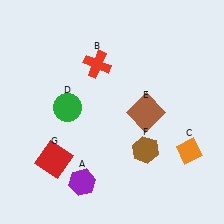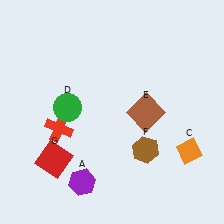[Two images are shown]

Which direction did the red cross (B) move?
The red cross (B) moved down.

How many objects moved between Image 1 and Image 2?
1 object moved between the two images.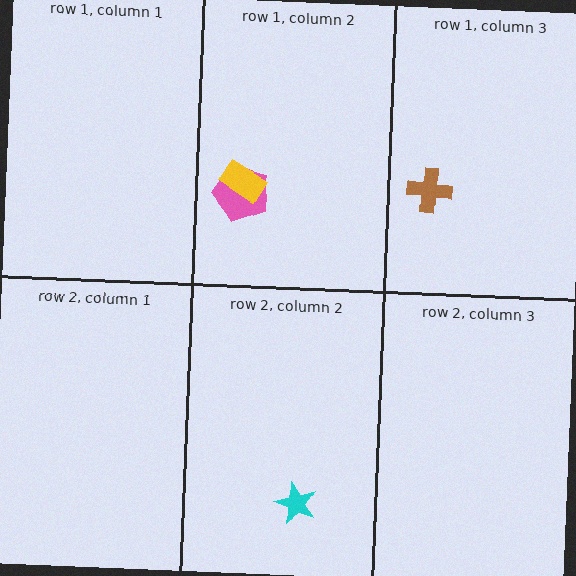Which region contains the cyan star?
The row 2, column 2 region.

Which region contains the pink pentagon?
The row 1, column 2 region.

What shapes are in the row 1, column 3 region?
The brown cross.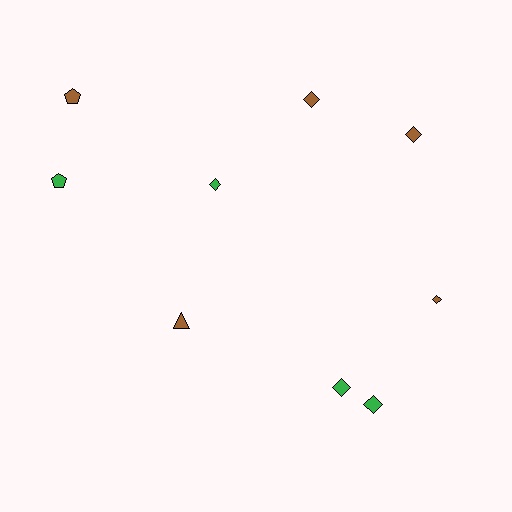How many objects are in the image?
There are 9 objects.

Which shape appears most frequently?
Diamond, with 6 objects.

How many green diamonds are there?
There are 3 green diamonds.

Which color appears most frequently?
Brown, with 5 objects.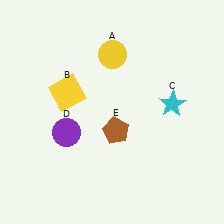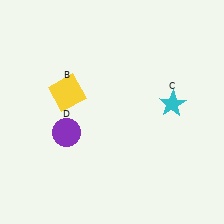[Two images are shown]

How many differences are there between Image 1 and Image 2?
There are 2 differences between the two images.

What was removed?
The brown pentagon (E), the yellow circle (A) were removed in Image 2.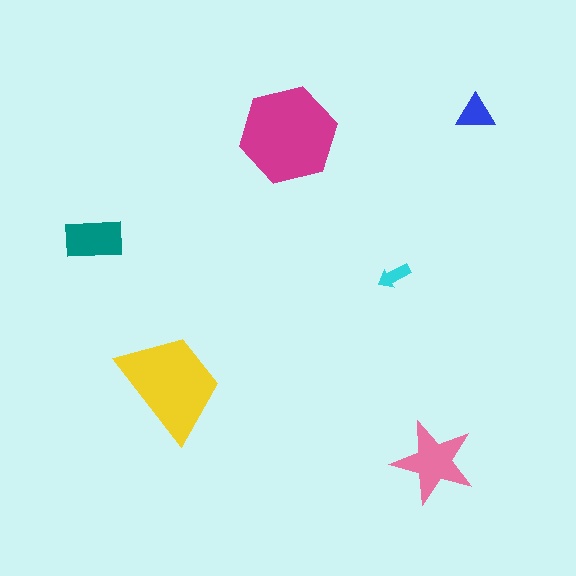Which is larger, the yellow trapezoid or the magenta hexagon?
The magenta hexagon.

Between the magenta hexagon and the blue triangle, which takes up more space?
The magenta hexagon.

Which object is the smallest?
The cyan arrow.